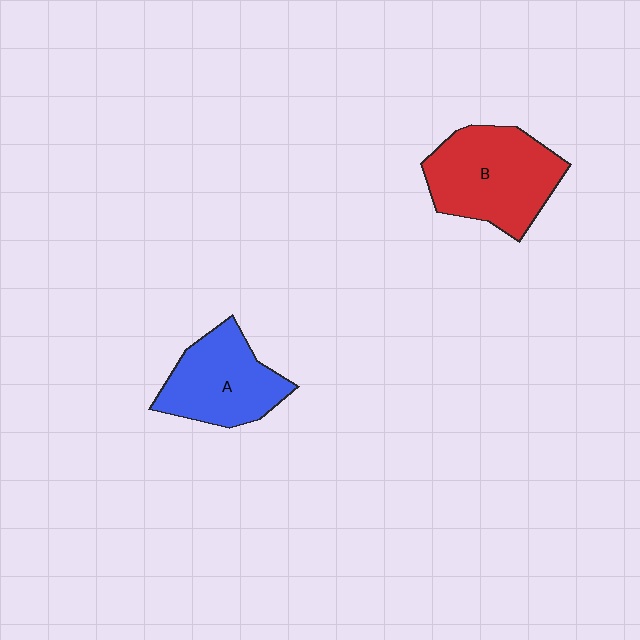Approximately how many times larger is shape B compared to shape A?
Approximately 1.3 times.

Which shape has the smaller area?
Shape A (blue).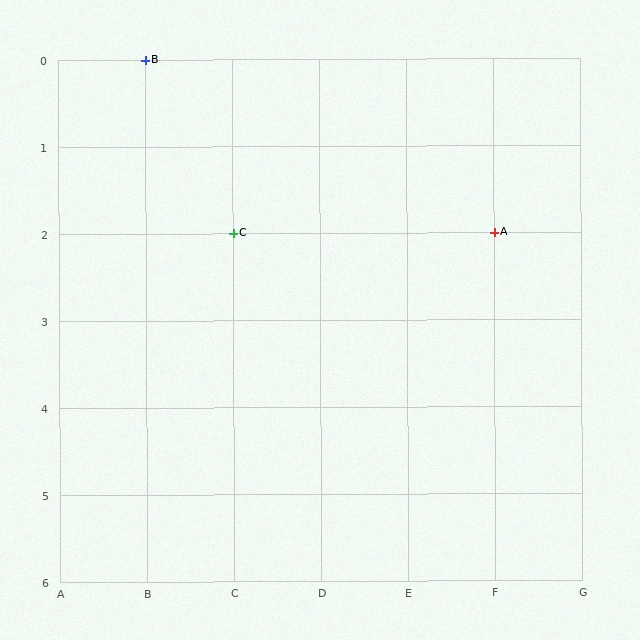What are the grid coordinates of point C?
Point C is at grid coordinates (C, 2).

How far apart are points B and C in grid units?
Points B and C are 1 column and 2 rows apart (about 2.2 grid units diagonally).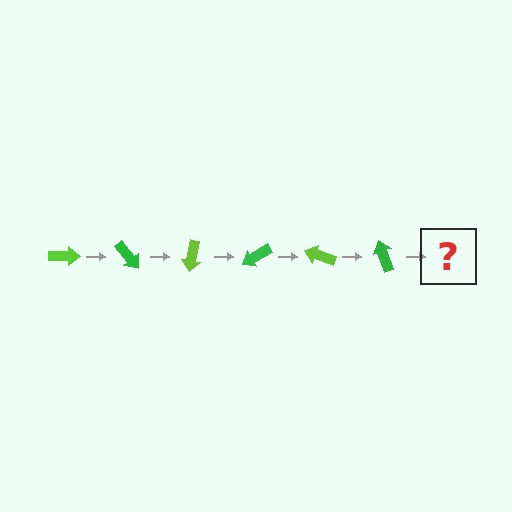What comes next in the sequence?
The next element should be a lime arrow, rotated 300 degrees from the start.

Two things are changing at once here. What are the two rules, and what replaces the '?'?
The two rules are that it rotates 50 degrees each step and the color cycles through lime and green. The '?' should be a lime arrow, rotated 300 degrees from the start.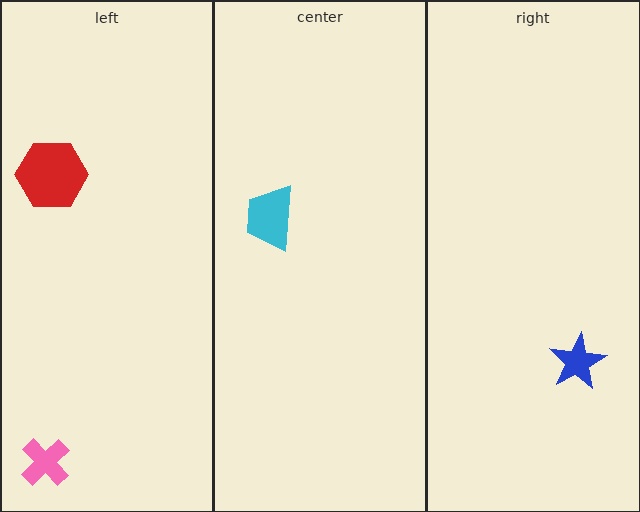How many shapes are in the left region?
2.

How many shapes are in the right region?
1.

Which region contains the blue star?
The right region.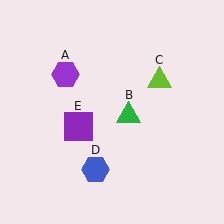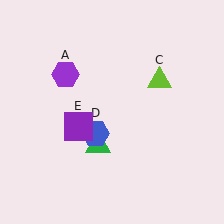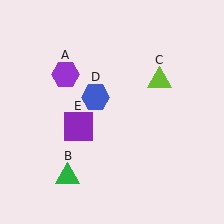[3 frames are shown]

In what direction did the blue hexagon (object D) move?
The blue hexagon (object D) moved up.